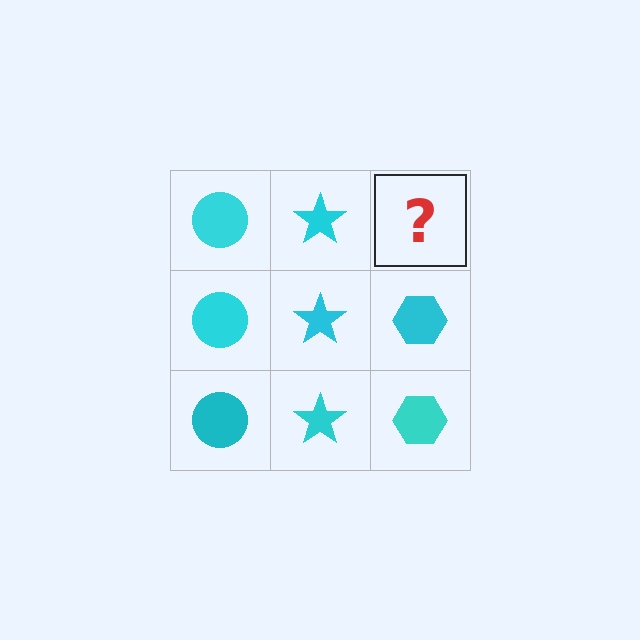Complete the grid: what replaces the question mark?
The question mark should be replaced with a cyan hexagon.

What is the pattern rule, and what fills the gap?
The rule is that each column has a consistent shape. The gap should be filled with a cyan hexagon.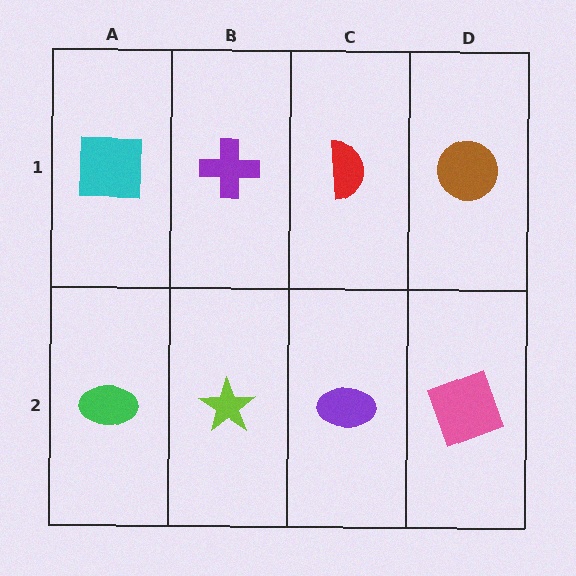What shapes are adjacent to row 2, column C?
A red semicircle (row 1, column C), a lime star (row 2, column B), a pink square (row 2, column D).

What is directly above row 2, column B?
A purple cross.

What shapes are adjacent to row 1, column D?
A pink square (row 2, column D), a red semicircle (row 1, column C).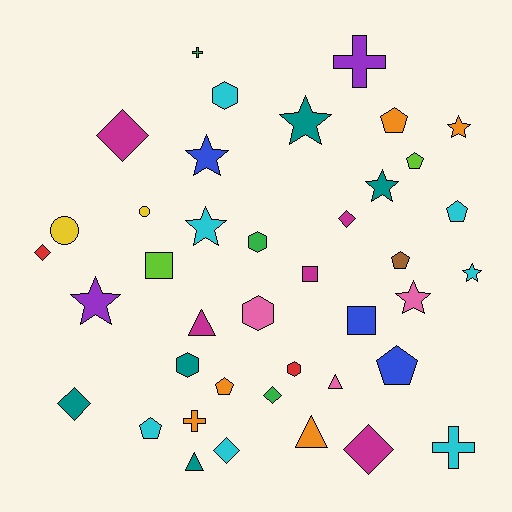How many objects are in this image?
There are 40 objects.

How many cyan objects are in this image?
There are 7 cyan objects.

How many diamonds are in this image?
There are 7 diamonds.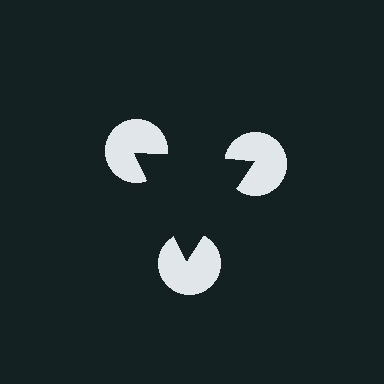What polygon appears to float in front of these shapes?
An illusory triangle — its edges are inferred from the aligned wedge cuts in the pac-man discs, not physically drawn.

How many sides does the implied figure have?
3 sides.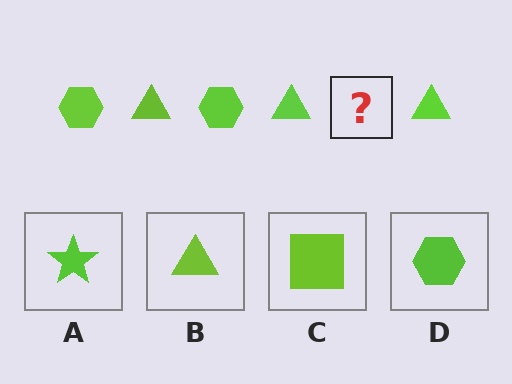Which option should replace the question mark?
Option D.